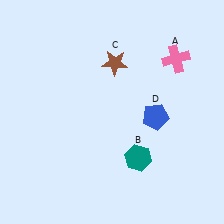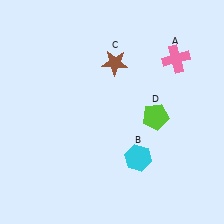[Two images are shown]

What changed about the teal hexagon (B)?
In Image 1, B is teal. In Image 2, it changed to cyan.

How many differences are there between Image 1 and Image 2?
There are 2 differences between the two images.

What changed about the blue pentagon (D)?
In Image 1, D is blue. In Image 2, it changed to lime.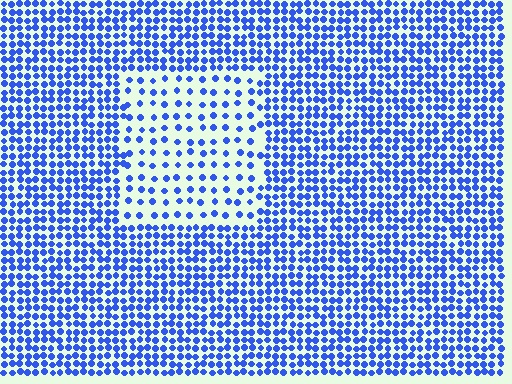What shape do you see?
I see a rectangle.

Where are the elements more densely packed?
The elements are more densely packed outside the rectangle boundary.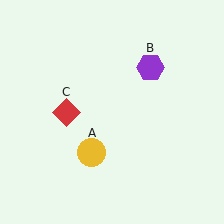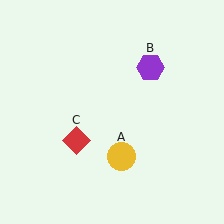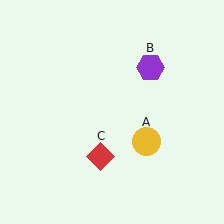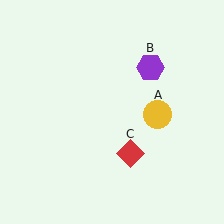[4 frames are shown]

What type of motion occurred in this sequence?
The yellow circle (object A), red diamond (object C) rotated counterclockwise around the center of the scene.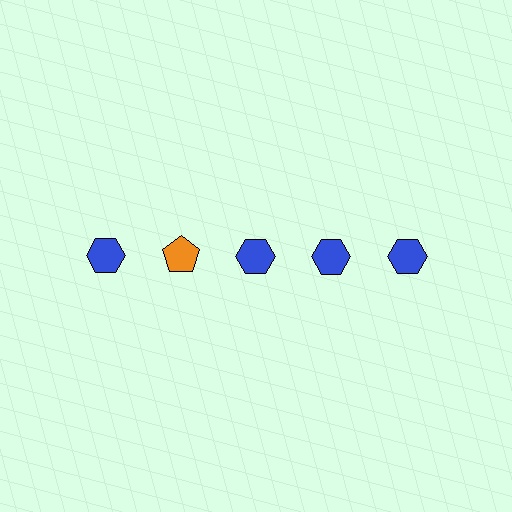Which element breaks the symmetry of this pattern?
The orange pentagon in the top row, second from left column breaks the symmetry. All other shapes are blue hexagons.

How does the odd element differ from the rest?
It differs in both color (orange instead of blue) and shape (pentagon instead of hexagon).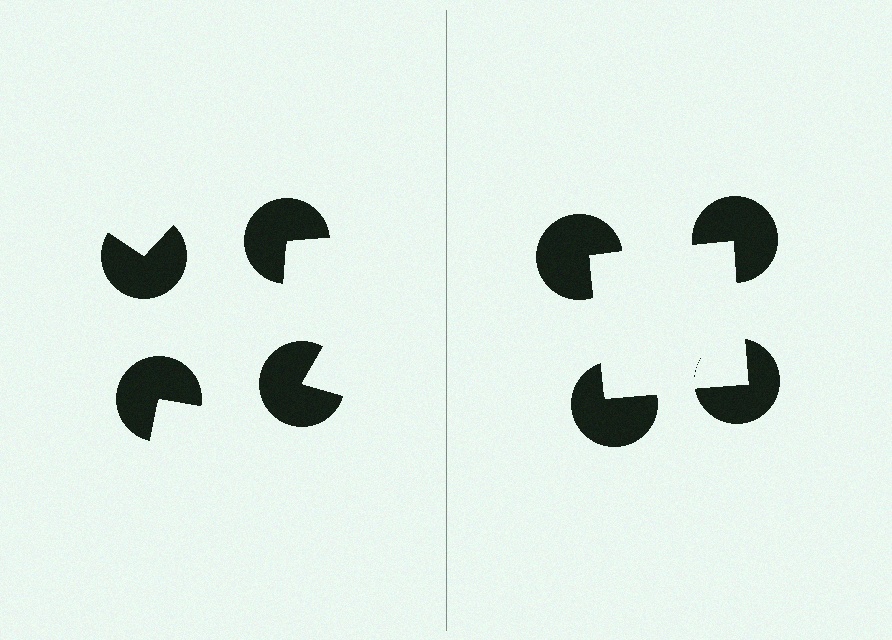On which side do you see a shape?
An illusory square appears on the right side. On the left side the wedge cuts are rotated, so no coherent shape forms.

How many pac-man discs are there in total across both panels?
8 — 4 on each side.